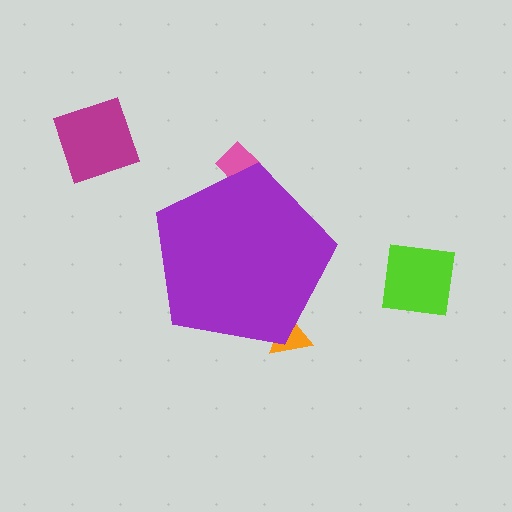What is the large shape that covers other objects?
A purple pentagon.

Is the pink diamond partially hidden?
Yes, the pink diamond is partially hidden behind the purple pentagon.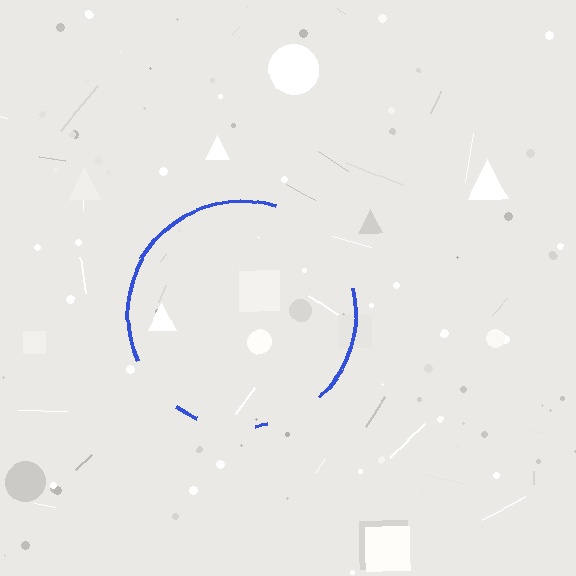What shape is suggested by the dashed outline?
The dashed outline suggests a circle.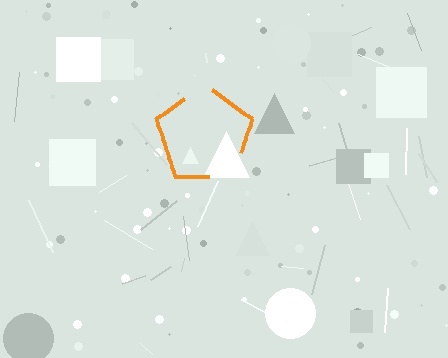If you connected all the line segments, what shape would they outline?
They would outline a pentagon.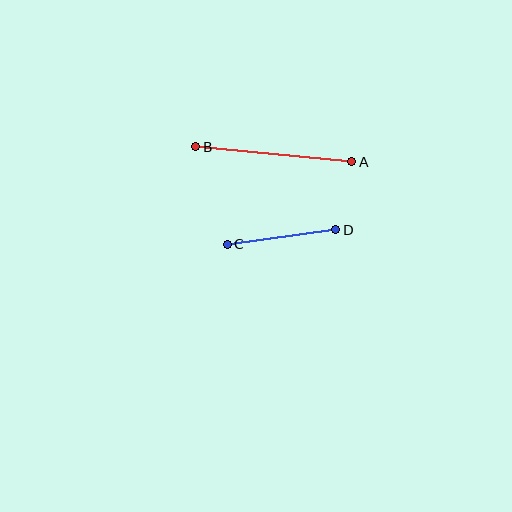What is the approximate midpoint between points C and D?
The midpoint is at approximately (281, 237) pixels.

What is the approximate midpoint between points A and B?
The midpoint is at approximately (274, 154) pixels.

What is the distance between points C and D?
The distance is approximately 109 pixels.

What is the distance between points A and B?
The distance is approximately 157 pixels.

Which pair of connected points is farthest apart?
Points A and B are farthest apart.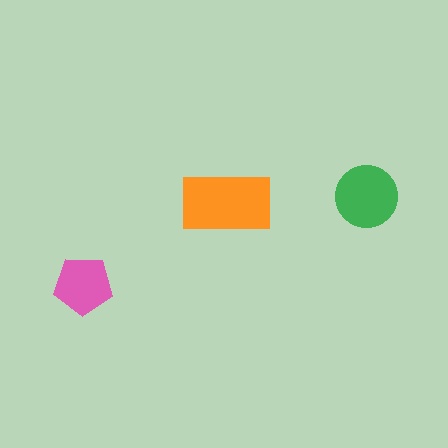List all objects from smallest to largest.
The pink pentagon, the green circle, the orange rectangle.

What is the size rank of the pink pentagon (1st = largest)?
3rd.